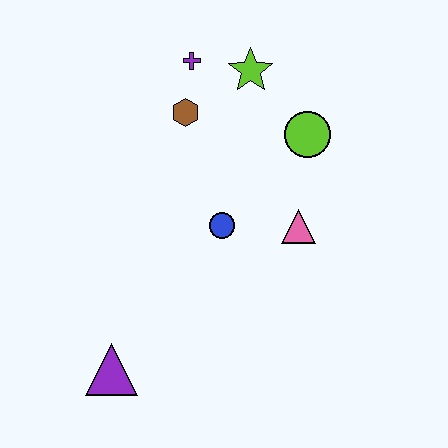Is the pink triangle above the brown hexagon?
No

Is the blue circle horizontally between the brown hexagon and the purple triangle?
No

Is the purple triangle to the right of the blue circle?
No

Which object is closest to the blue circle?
The pink triangle is closest to the blue circle.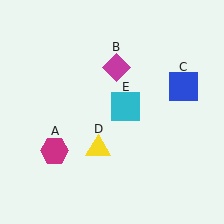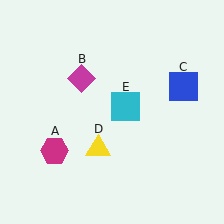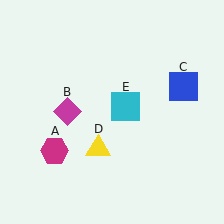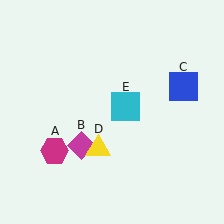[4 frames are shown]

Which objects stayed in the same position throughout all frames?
Magenta hexagon (object A) and blue square (object C) and yellow triangle (object D) and cyan square (object E) remained stationary.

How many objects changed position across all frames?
1 object changed position: magenta diamond (object B).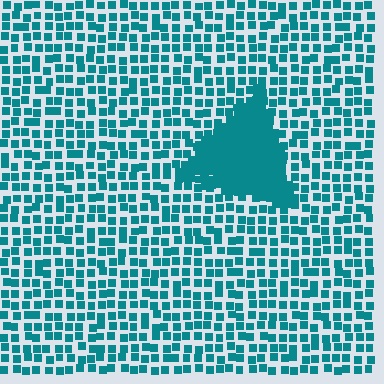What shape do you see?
I see a triangle.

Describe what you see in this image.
The image contains small teal elements arranged at two different densities. A triangle-shaped region is visible where the elements are more densely packed than the surrounding area.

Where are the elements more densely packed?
The elements are more densely packed inside the triangle boundary.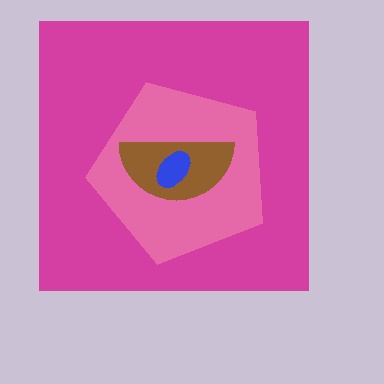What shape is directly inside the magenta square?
The pink pentagon.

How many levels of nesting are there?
4.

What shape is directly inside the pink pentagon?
The brown semicircle.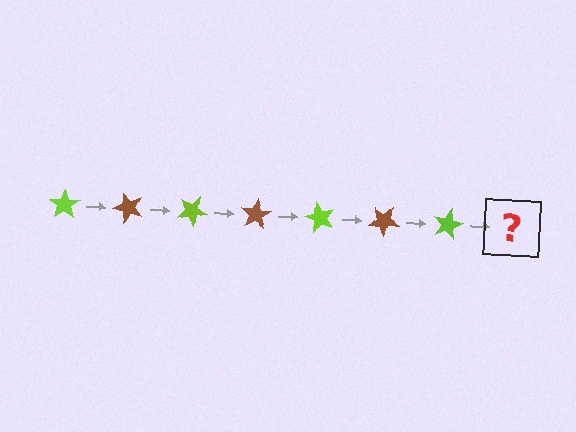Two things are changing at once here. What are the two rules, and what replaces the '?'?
The two rules are that it rotates 50 degrees each step and the color cycles through lime and brown. The '?' should be a brown star, rotated 350 degrees from the start.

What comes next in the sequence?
The next element should be a brown star, rotated 350 degrees from the start.